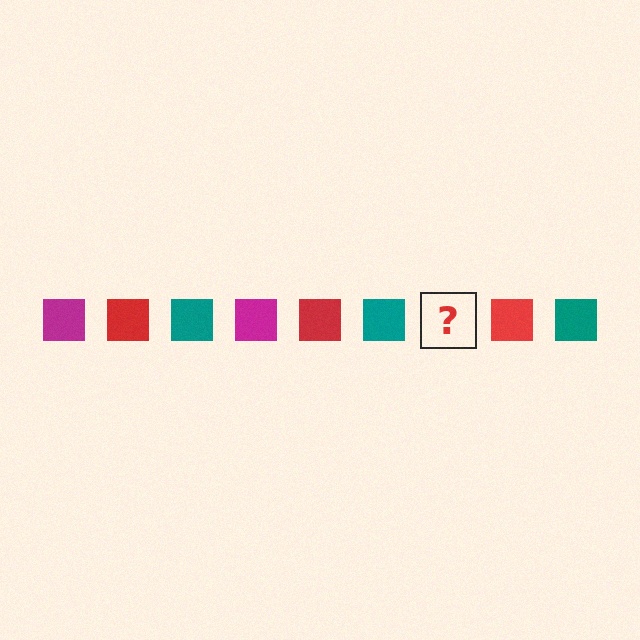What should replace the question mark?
The question mark should be replaced with a magenta square.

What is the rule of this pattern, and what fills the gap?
The rule is that the pattern cycles through magenta, red, teal squares. The gap should be filled with a magenta square.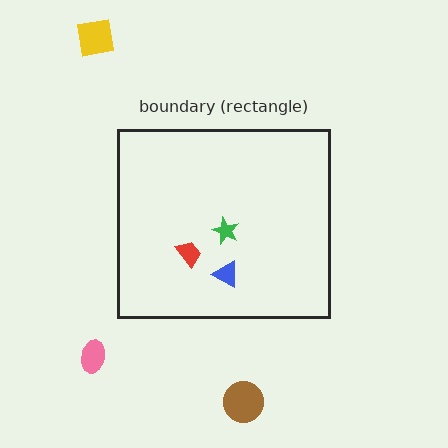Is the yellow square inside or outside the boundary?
Outside.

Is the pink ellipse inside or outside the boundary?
Outside.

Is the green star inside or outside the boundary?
Inside.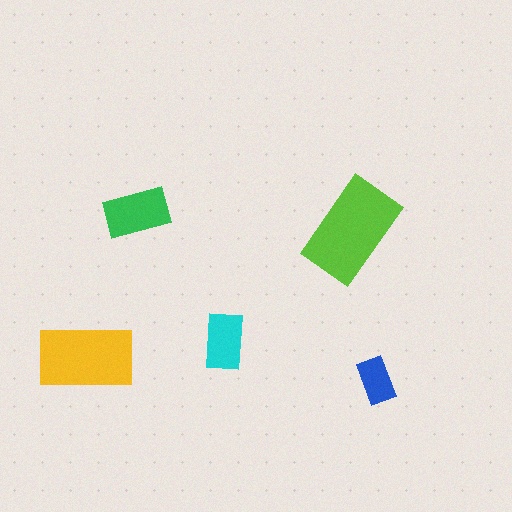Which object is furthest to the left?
The yellow rectangle is leftmost.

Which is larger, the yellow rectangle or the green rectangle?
The yellow one.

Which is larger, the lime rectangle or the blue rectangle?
The lime one.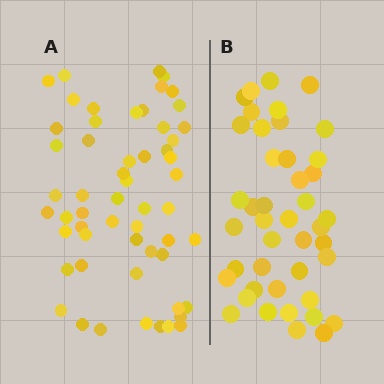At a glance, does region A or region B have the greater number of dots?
Region A (the left region) has more dots.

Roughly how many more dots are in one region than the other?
Region A has approximately 15 more dots than region B.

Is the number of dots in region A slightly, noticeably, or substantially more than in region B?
Region A has noticeably more, but not dramatically so. The ratio is roughly 1.3 to 1.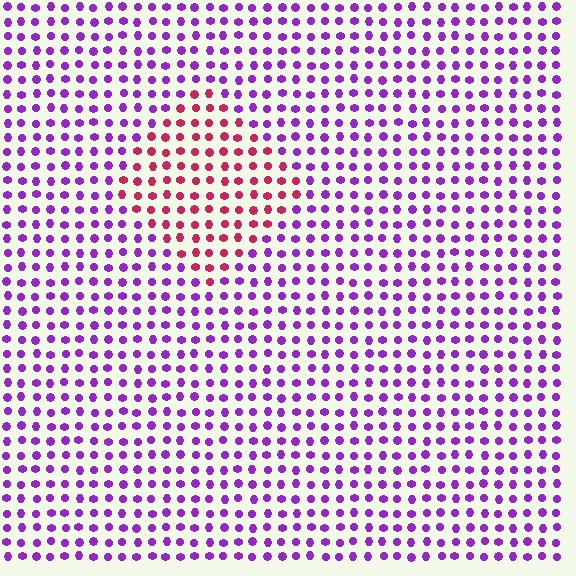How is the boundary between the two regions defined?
The boundary is defined purely by a slight shift in hue (about 59 degrees). Spacing, size, and orientation are identical on both sides.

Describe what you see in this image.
The image is filled with small purple elements in a uniform arrangement. A diamond-shaped region is visible where the elements are tinted to a slightly different hue, forming a subtle color boundary.